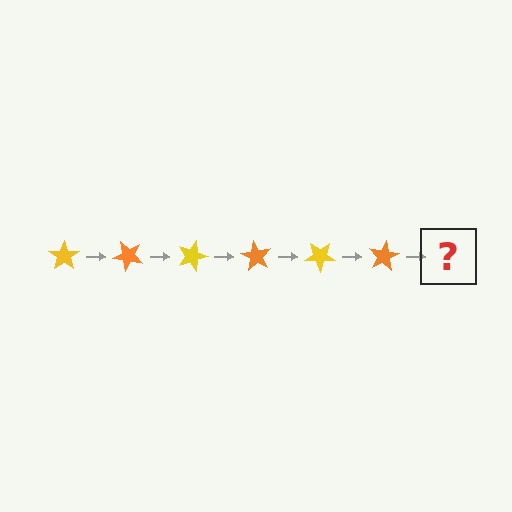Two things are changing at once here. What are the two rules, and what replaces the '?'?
The two rules are that it rotates 45 degrees each step and the color cycles through yellow and orange. The '?' should be a yellow star, rotated 270 degrees from the start.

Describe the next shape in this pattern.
It should be a yellow star, rotated 270 degrees from the start.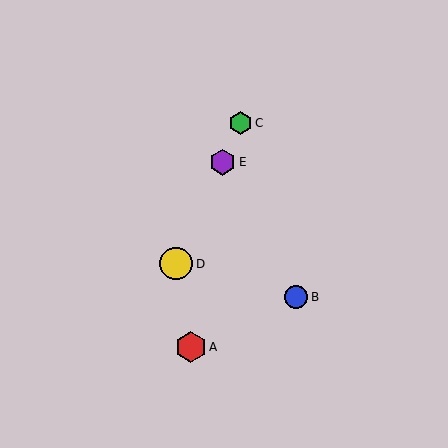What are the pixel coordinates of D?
Object D is at (176, 264).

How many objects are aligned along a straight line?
3 objects (C, D, E) are aligned along a straight line.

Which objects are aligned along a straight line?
Objects C, D, E are aligned along a straight line.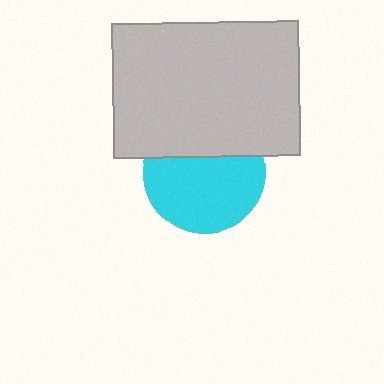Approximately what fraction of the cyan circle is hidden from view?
Roughly 35% of the cyan circle is hidden behind the light gray rectangle.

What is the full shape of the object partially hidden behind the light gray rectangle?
The partially hidden object is a cyan circle.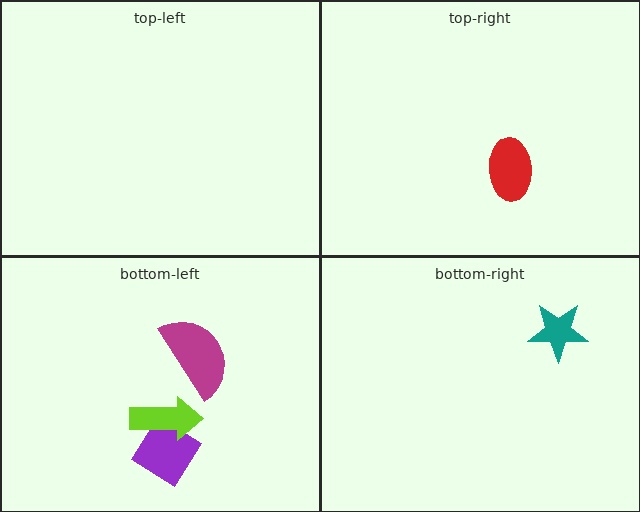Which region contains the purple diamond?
The bottom-left region.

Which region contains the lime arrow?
The bottom-left region.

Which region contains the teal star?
The bottom-right region.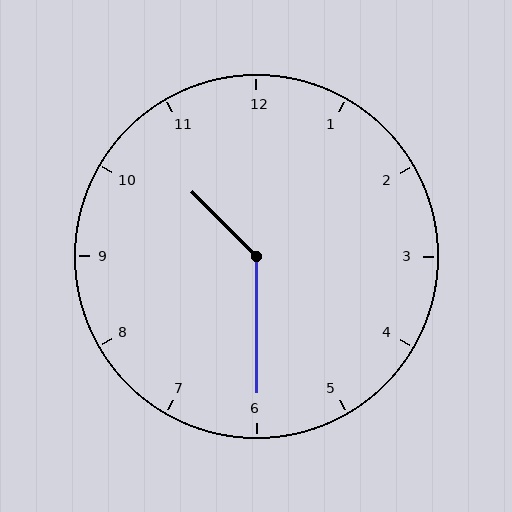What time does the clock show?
10:30.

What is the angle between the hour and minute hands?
Approximately 135 degrees.